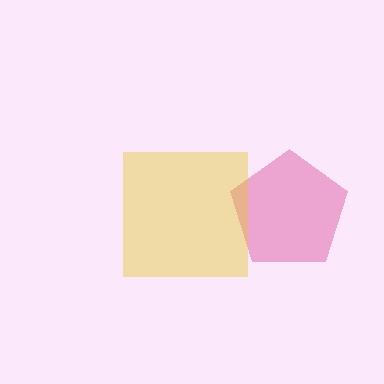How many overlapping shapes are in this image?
There are 2 overlapping shapes in the image.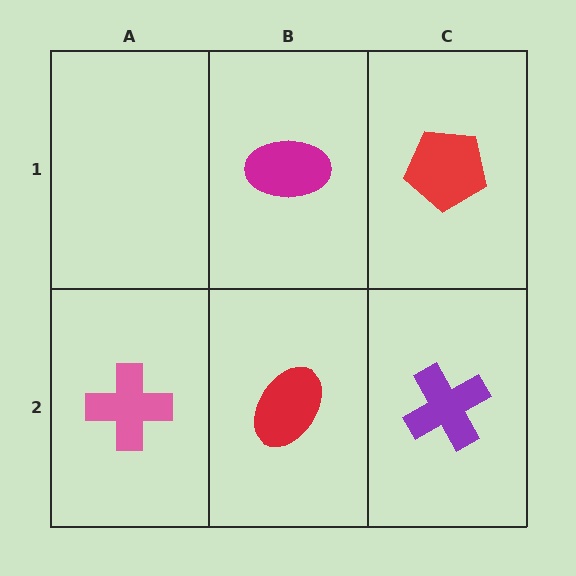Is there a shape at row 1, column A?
No, that cell is empty.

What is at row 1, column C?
A red pentagon.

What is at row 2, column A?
A pink cross.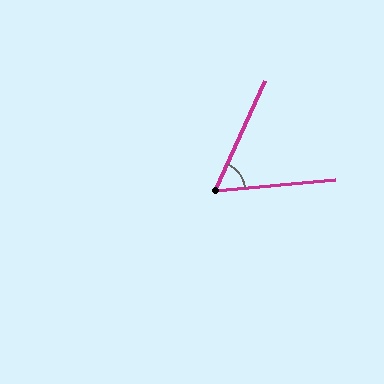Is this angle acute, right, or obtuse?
It is acute.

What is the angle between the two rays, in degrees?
Approximately 60 degrees.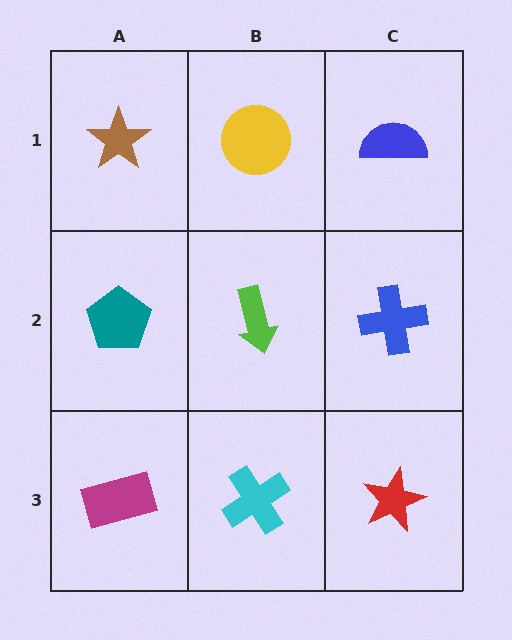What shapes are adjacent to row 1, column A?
A teal pentagon (row 2, column A), a yellow circle (row 1, column B).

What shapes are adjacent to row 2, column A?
A brown star (row 1, column A), a magenta rectangle (row 3, column A), a lime arrow (row 2, column B).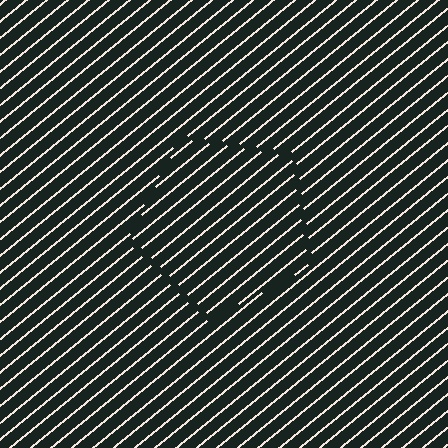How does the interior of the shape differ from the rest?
The interior of the shape contains the same grating, shifted by half a period — the contour is defined by the phase discontinuity where line-ends from the inner and outer gratings abut.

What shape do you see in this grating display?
An illusory pentagon. The interior of the shape contains the same grating, shifted by half a period — the contour is defined by the phase discontinuity where line-ends from the inner and outer gratings abut.